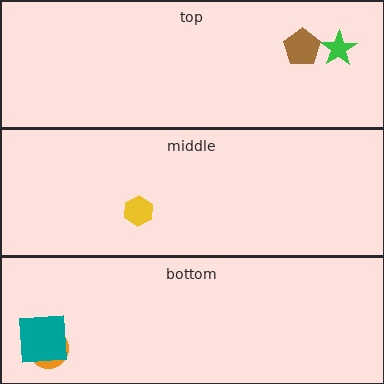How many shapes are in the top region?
2.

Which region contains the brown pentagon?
The top region.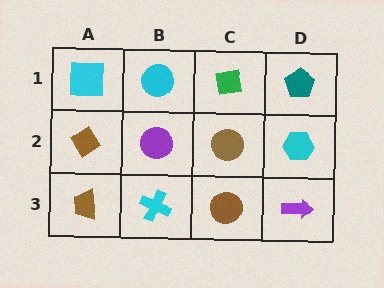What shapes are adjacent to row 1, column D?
A cyan hexagon (row 2, column D), a green square (row 1, column C).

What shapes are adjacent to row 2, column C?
A green square (row 1, column C), a brown circle (row 3, column C), a purple circle (row 2, column B), a cyan hexagon (row 2, column D).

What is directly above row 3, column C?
A brown circle.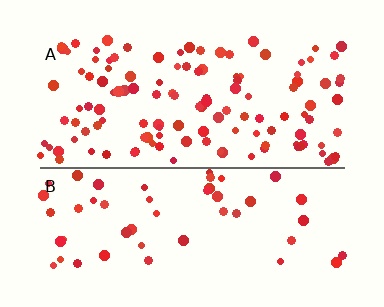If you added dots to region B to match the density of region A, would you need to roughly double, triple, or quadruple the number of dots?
Approximately double.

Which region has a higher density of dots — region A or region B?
A (the top).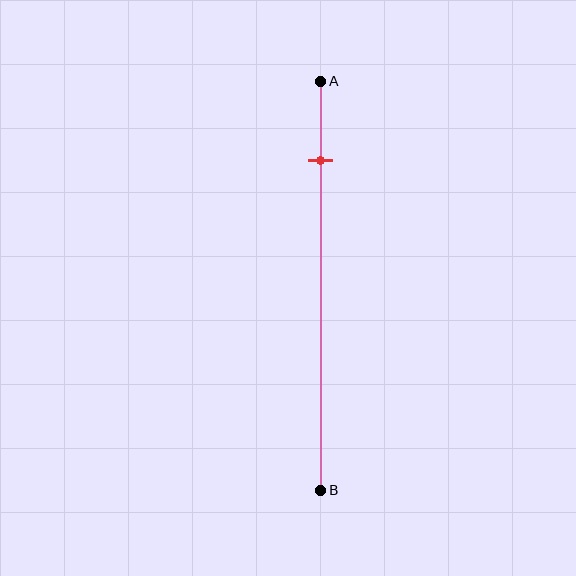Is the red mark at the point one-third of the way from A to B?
No, the mark is at about 20% from A, not at the 33% one-third point.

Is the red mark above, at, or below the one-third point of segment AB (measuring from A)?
The red mark is above the one-third point of segment AB.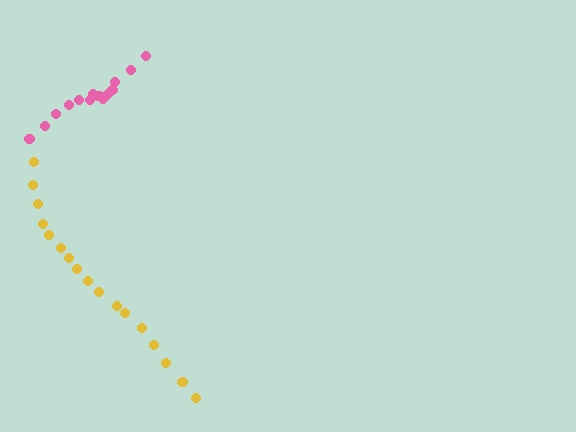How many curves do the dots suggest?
There are 2 distinct paths.